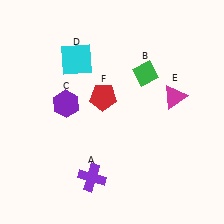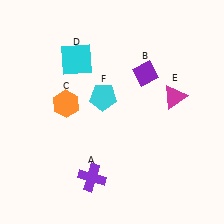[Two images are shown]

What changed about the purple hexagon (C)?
In Image 1, C is purple. In Image 2, it changed to orange.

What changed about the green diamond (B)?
In Image 1, B is green. In Image 2, it changed to purple.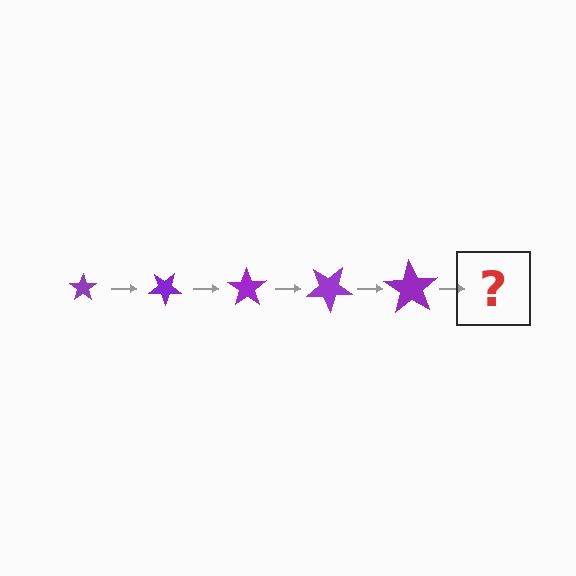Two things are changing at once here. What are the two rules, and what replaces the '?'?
The two rules are that the star grows larger each step and it rotates 35 degrees each step. The '?' should be a star, larger than the previous one and rotated 175 degrees from the start.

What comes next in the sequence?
The next element should be a star, larger than the previous one and rotated 175 degrees from the start.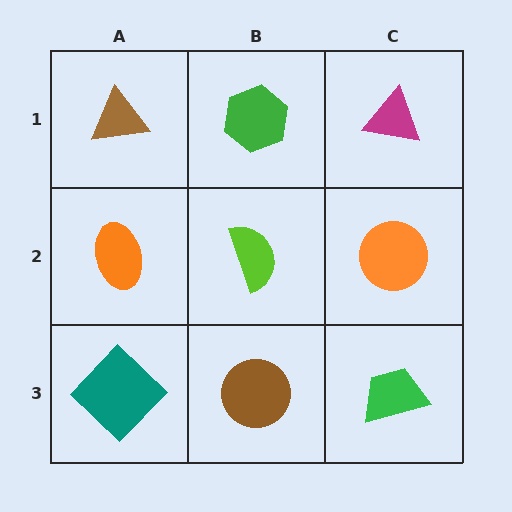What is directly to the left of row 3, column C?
A brown circle.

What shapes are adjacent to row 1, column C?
An orange circle (row 2, column C), a green hexagon (row 1, column B).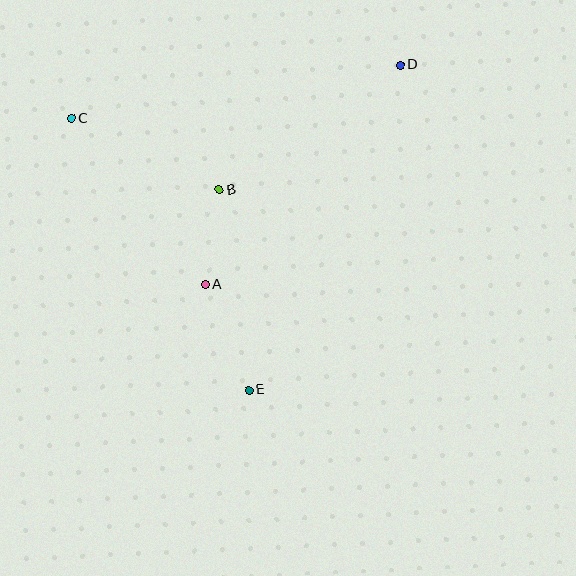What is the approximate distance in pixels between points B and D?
The distance between B and D is approximately 220 pixels.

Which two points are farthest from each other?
Points D and E are farthest from each other.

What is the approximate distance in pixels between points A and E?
The distance between A and E is approximately 114 pixels.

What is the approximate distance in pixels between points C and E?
The distance between C and E is approximately 324 pixels.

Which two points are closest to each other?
Points A and B are closest to each other.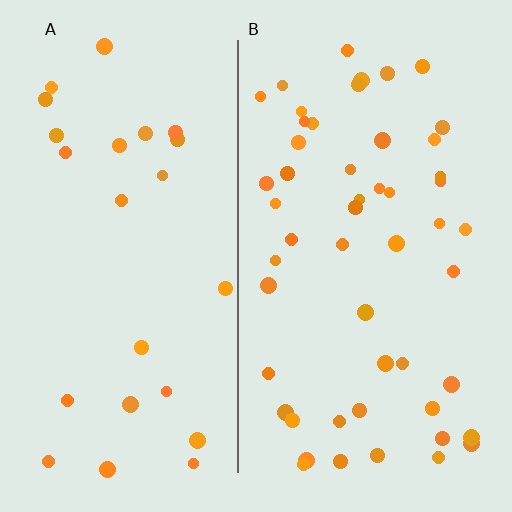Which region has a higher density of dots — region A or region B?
B (the right).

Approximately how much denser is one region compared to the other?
Approximately 2.0× — region B over region A.